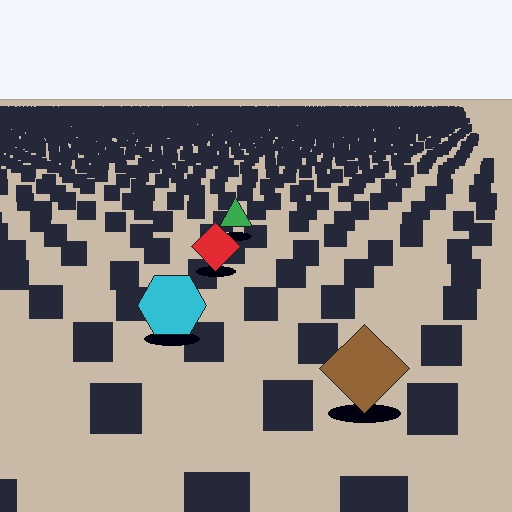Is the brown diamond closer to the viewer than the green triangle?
Yes. The brown diamond is closer — you can tell from the texture gradient: the ground texture is coarser near it.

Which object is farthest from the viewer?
The green triangle is farthest from the viewer. It appears smaller and the ground texture around it is denser.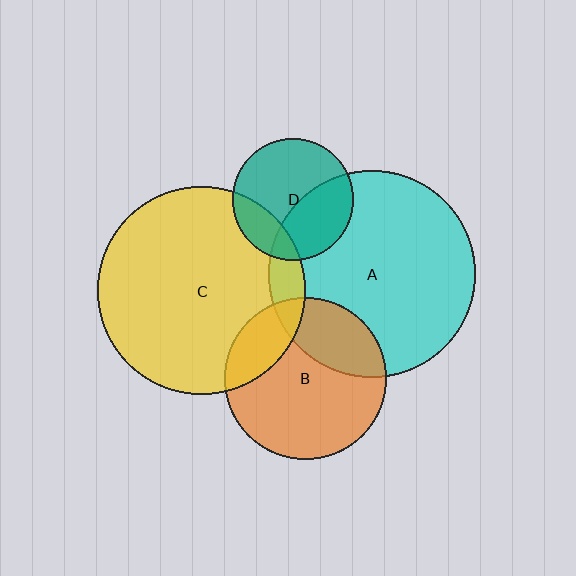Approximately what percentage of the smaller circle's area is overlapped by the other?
Approximately 20%.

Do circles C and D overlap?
Yes.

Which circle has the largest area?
Circle C (yellow).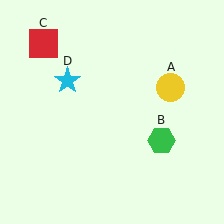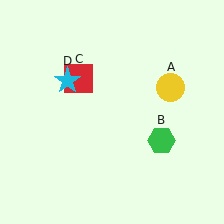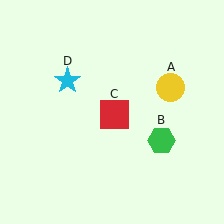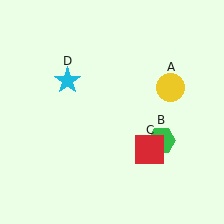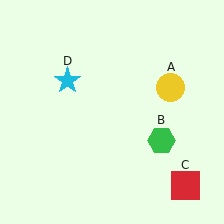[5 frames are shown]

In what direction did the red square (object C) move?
The red square (object C) moved down and to the right.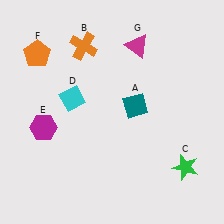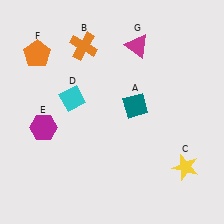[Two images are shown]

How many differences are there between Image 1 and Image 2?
There is 1 difference between the two images.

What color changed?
The star (C) changed from green in Image 1 to yellow in Image 2.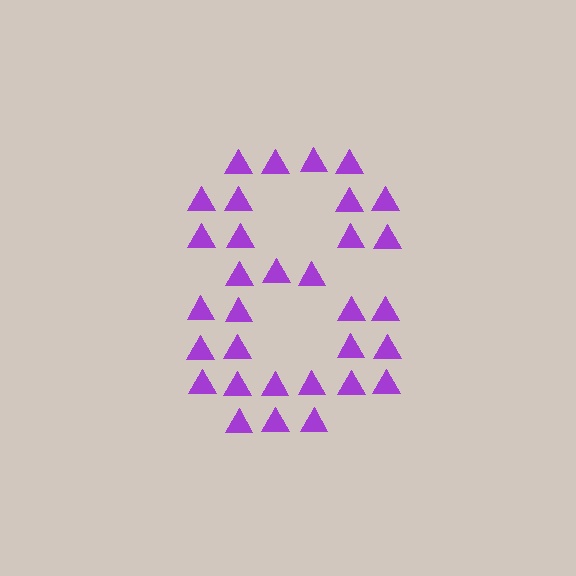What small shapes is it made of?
It is made of small triangles.